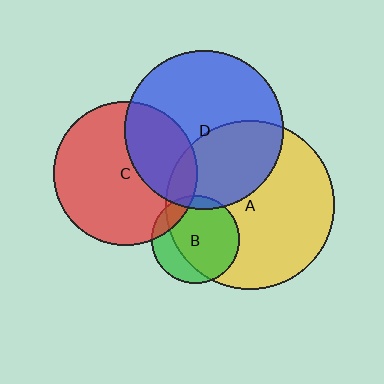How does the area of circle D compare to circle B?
Approximately 3.3 times.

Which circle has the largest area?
Circle A (yellow).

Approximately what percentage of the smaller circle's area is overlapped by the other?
Approximately 10%.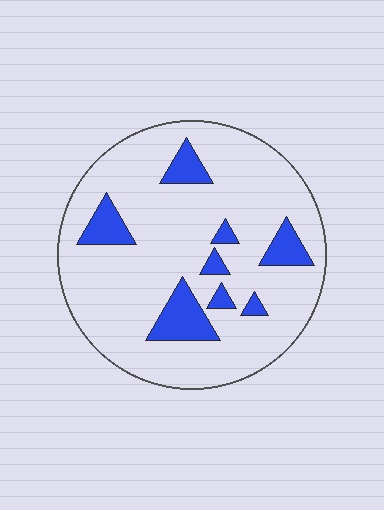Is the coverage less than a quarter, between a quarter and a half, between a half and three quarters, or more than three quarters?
Less than a quarter.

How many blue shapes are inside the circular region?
8.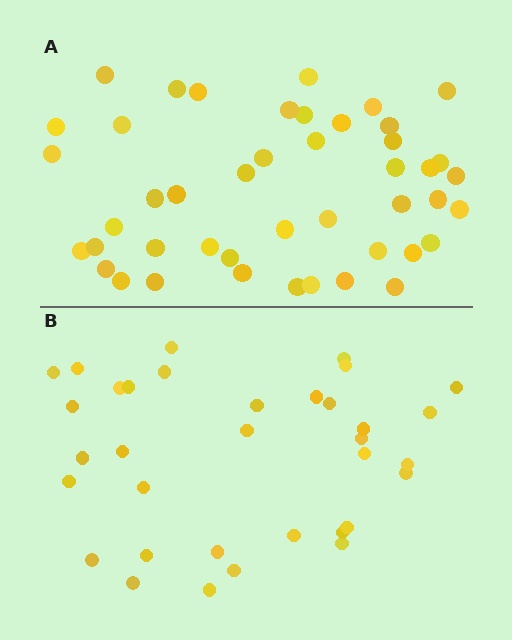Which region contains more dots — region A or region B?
Region A (the top region) has more dots.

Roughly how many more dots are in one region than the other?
Region A has roughly 12 or so more dots than region B.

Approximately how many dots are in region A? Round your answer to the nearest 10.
About 40 dots. (The exact count is 45, which rounds to 40.)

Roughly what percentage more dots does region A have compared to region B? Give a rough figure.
About 30% more.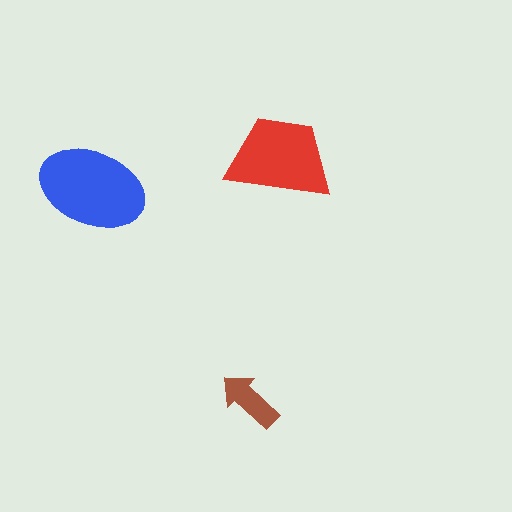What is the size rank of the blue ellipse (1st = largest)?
1st.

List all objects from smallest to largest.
The brown arrow, the red trapezoid, the blue ellipse.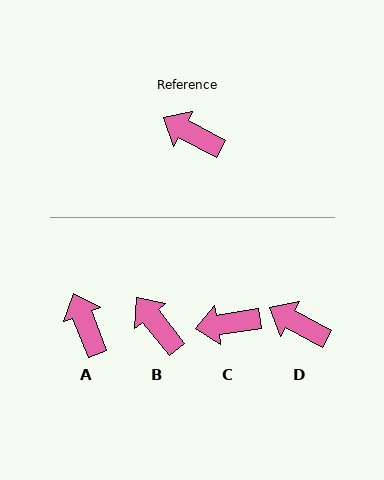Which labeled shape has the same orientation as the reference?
D.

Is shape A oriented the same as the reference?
No, it is off by about 40 degrees.